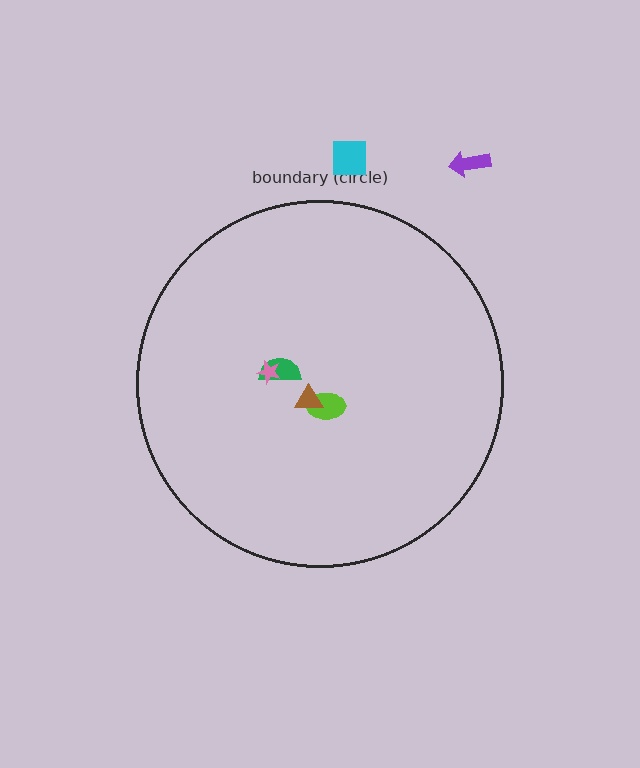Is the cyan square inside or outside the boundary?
Outside.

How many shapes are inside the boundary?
4 inside, 2 outside.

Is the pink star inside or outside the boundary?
Inside.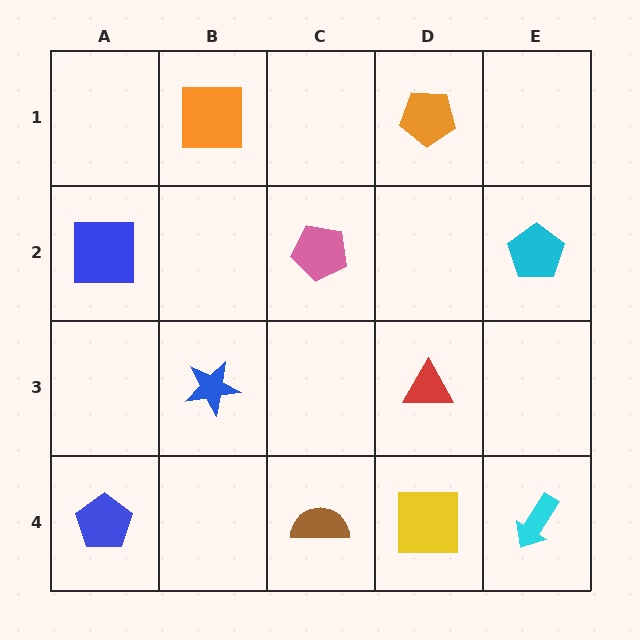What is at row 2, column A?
A blue square.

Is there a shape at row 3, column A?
No, that cell is empty.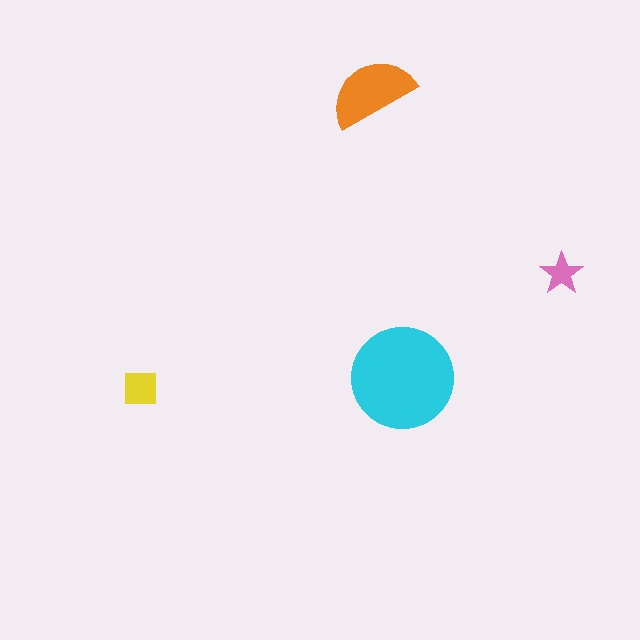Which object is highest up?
The orange semicircle is topmost.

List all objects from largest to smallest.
The cyan circle, the orange semicircle, the yellow square, the pink star.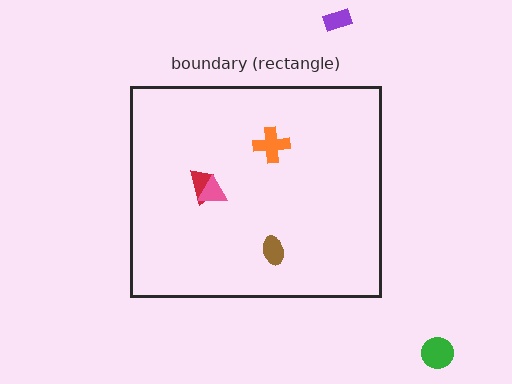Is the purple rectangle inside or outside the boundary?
Outside.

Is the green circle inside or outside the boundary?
Outside.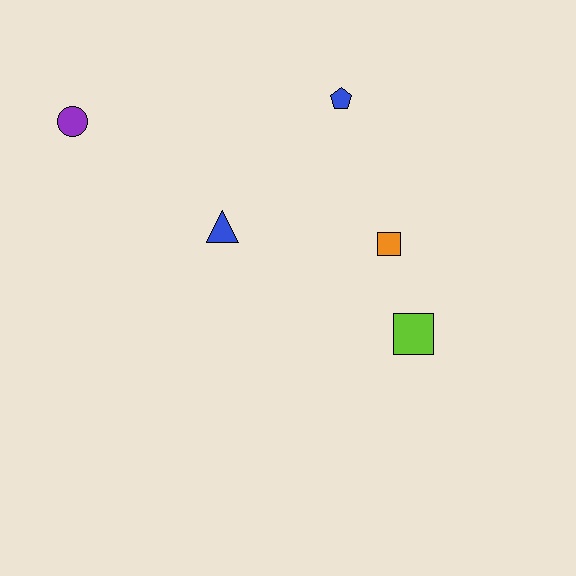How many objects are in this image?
There are 5 objects.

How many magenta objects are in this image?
There are no magenta objects.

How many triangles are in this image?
There is 1 triangle.